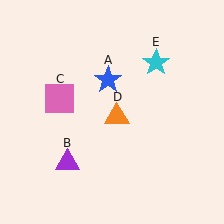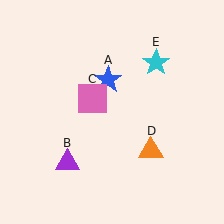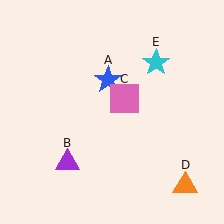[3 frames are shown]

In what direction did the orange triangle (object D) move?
The orange triangle (object D) moved down and to the right.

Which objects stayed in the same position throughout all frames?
Blue star (object A) and purple triangle (object B) and cyan star (object E) remained stationary.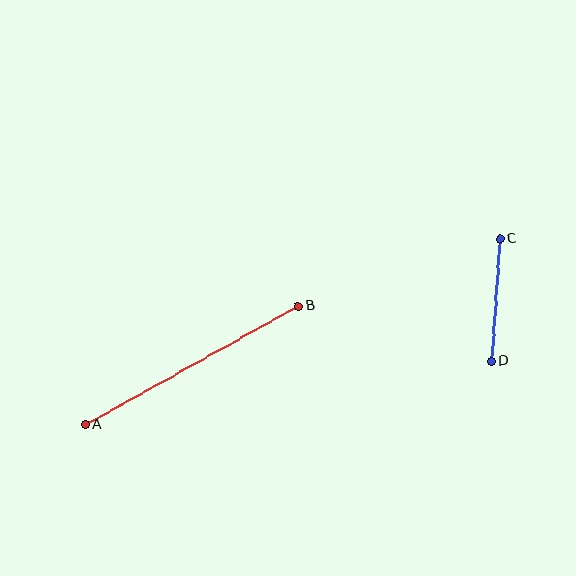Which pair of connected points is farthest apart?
Points A and B are farthest apart.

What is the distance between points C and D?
The distance is approximately 123 pixels.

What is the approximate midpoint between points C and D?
The midpoint is at approximately (496, 300) pixels.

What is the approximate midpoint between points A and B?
The midpoint is at approximately (192, 365) pixels.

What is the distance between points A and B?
The distance is approximately 244 pixels.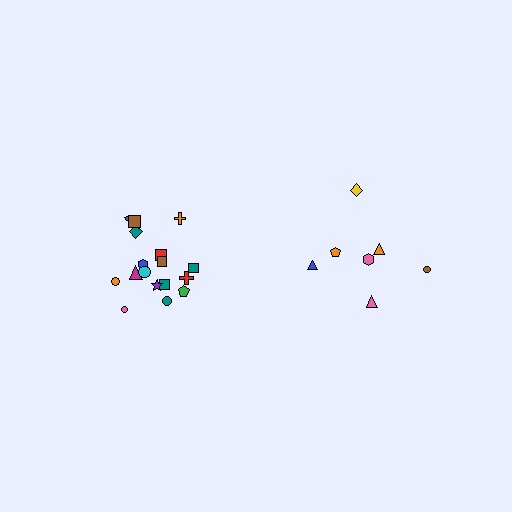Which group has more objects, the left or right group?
The left group.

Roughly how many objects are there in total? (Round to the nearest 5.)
Roughly 25 objects in total.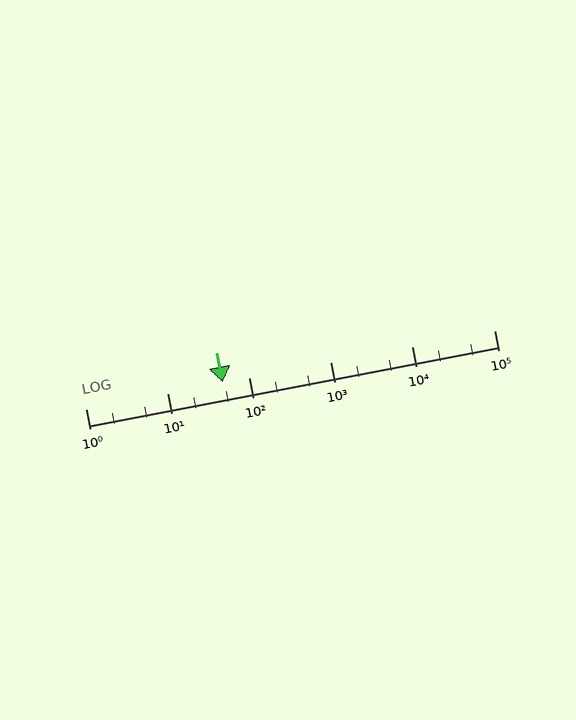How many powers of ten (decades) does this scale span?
The scale spans 5 decades, from 1 to 100000.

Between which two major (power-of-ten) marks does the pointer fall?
The pointer is between 10 and 100.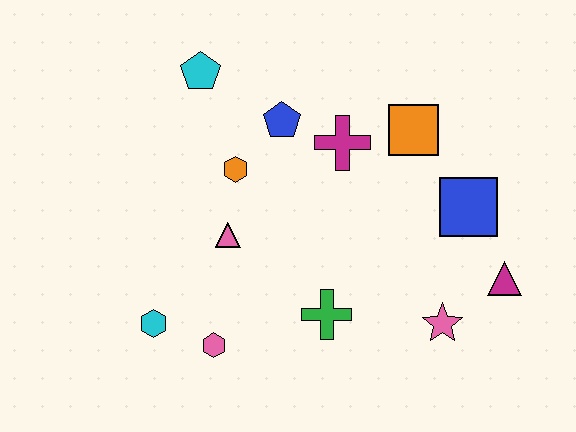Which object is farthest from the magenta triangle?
The cyan pentagon is farthest from the magenta triangle.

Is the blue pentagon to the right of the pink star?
No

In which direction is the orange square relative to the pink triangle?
The orange square is to the right of the pink triangle.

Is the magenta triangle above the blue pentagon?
No